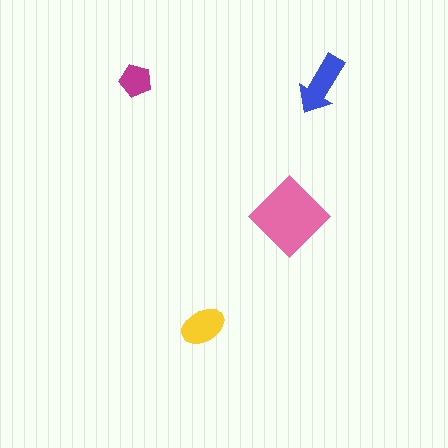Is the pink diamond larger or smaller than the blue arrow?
Larger.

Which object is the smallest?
The magenta pentagon.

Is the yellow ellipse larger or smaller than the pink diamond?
Smaller.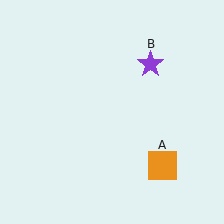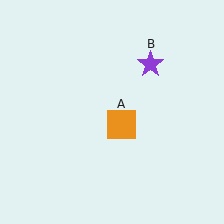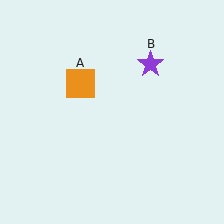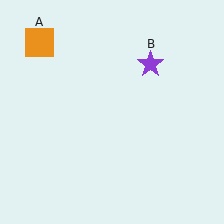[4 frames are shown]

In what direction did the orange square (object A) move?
The orange square (object A) moved up and to the left.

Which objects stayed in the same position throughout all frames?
Purple star (object B) remained stationary.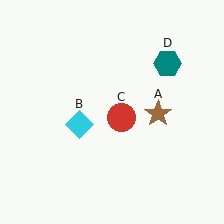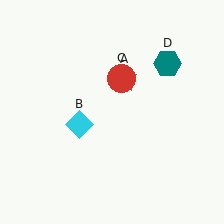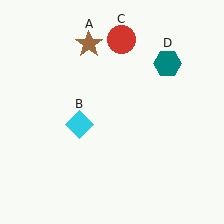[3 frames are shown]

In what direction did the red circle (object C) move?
The red circle (object C) moved up.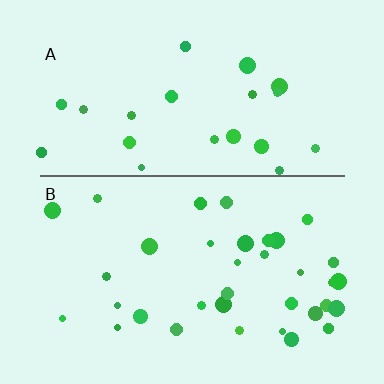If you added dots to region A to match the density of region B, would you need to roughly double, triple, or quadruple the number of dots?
Approximately double.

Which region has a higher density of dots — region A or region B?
B (the bottom).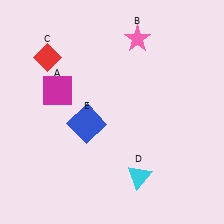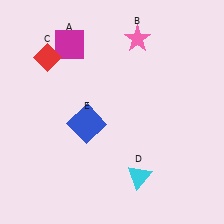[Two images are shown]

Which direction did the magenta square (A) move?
The magenta square (A) moved up.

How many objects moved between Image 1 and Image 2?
1 object moved between the two images.